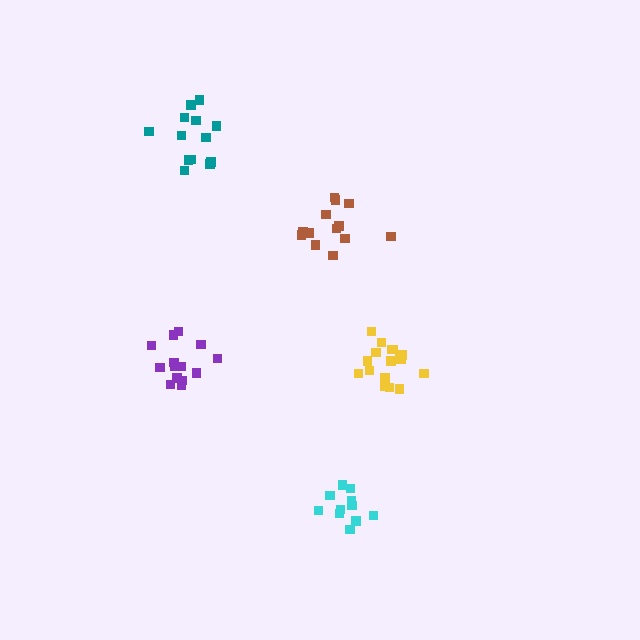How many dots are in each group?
Group 1: 13 dots, Group 2: 13 dots, Group 3: 14 dots, Group 4: 12 dots, Group 5: 17 dots (69 total).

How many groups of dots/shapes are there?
There are 5 groups.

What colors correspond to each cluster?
The clusters are colored: brown, teal, purple, cyan, yellow.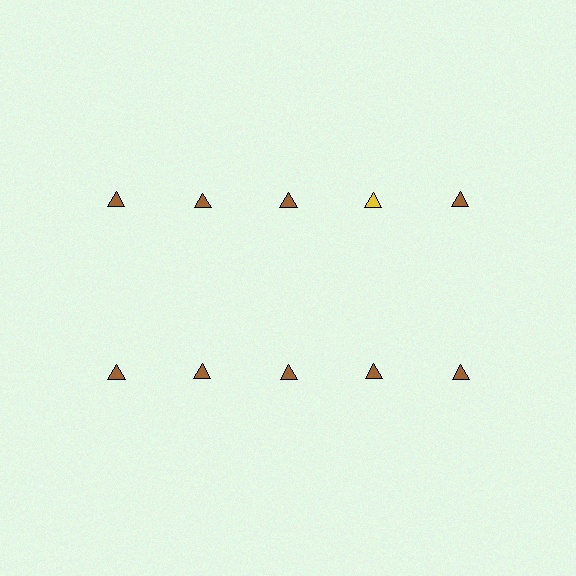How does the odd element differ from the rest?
It has a different color: yellow instead of brown.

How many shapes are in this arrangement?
There are 10 shapes arranged in a grid pattern.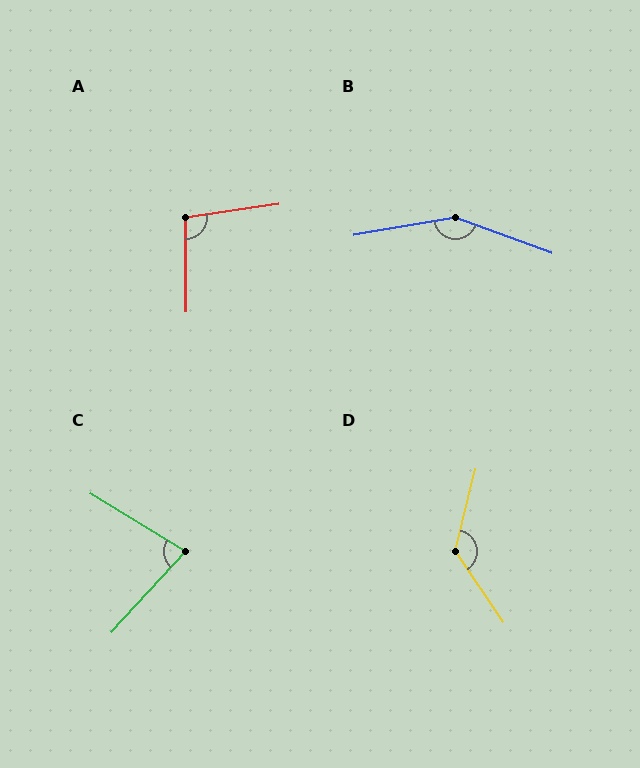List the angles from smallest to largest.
C (79°), A (98°), D (132°), B (150°).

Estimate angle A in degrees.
Approximately 98 degrees.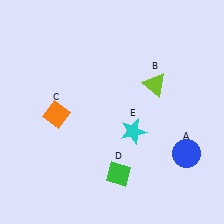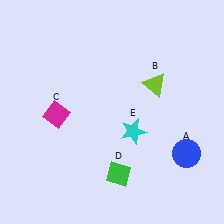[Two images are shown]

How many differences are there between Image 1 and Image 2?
There is 1 difference between the two images.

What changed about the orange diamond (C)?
In Image 1, C is orange. In Image 2, it changed to magenta.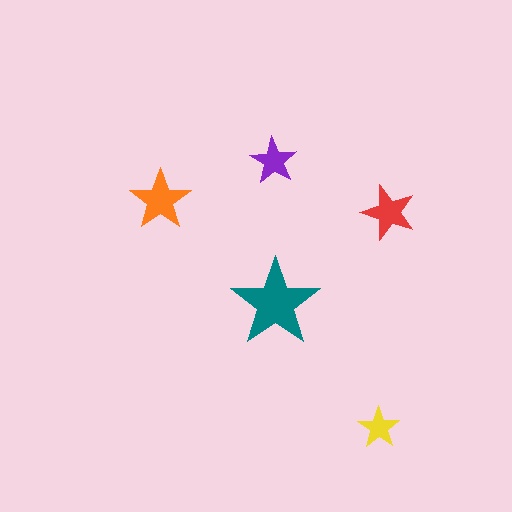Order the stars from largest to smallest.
the teal one, the orange one, the red one, the purple one, the yellow one.